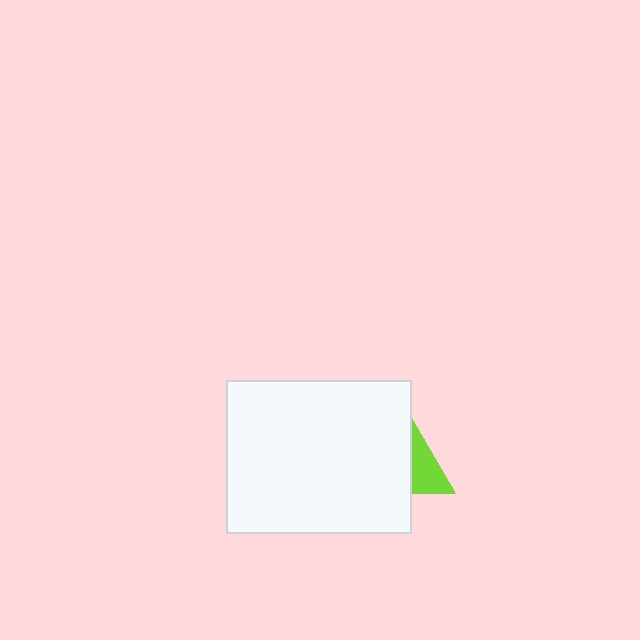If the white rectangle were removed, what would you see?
You would see the complete lime triangle.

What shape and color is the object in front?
The object in front is a white rectangle.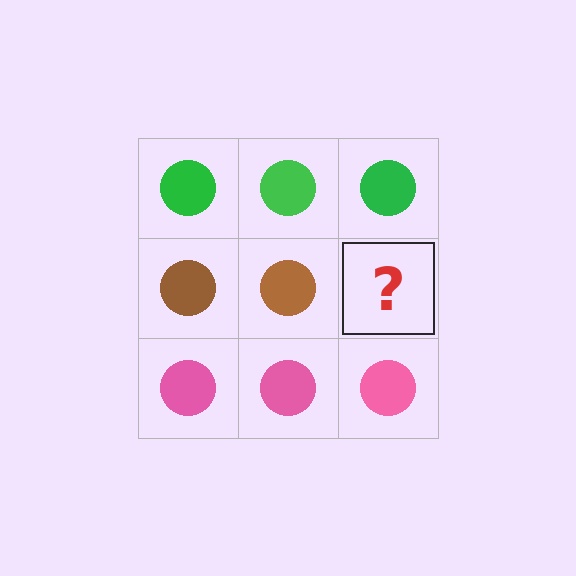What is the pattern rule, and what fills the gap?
The rule is that each row has a consistent color. The gap should be filled with a brown circle.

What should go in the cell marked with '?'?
The missing cell should contain a brown circle.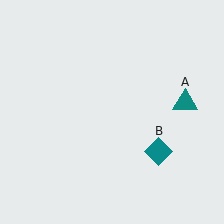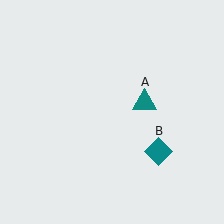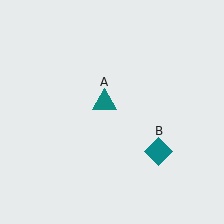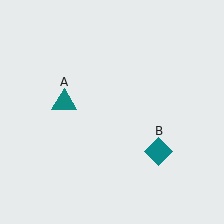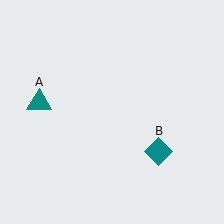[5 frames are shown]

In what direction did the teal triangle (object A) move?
The teal triangle (object A) moved left.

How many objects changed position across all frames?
1 object changed position: teal triangle (object A).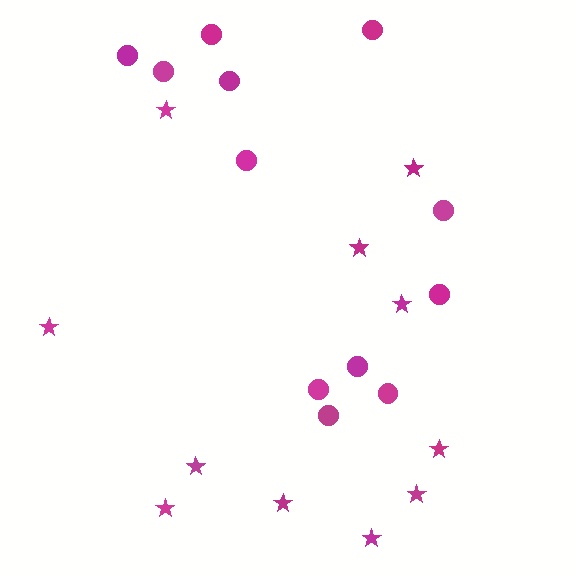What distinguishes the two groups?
There are 2 groups: one group of stars (11) and one group of circles (12).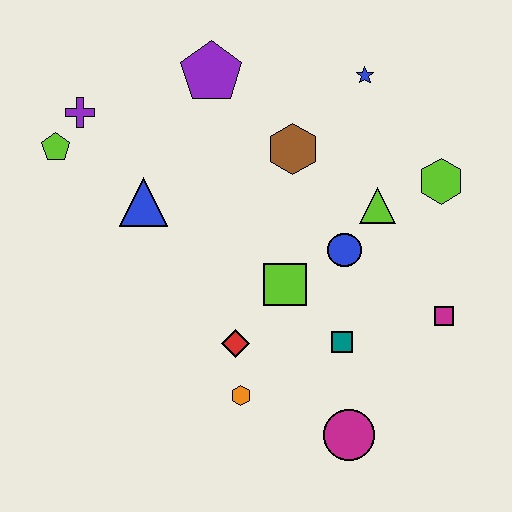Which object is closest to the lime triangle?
The blue circle is closest to the lime triangle.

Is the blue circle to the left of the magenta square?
Yes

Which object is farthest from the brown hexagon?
The magenta circle is farthest from the brown hexagon.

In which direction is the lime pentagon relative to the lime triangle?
The lime pentagon is to the left of the lime triangle.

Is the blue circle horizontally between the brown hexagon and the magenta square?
Yes